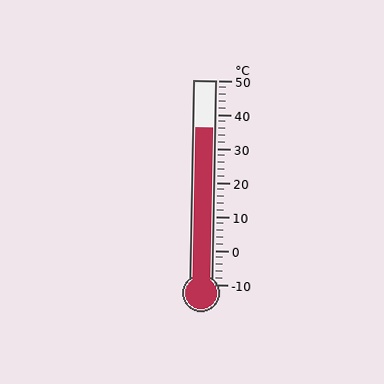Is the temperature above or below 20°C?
The temperature is above 20°C.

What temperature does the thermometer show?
The thermometer shows approximately 36°C.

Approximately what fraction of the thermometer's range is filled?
The thermometer is filled to approximately 75% of its range.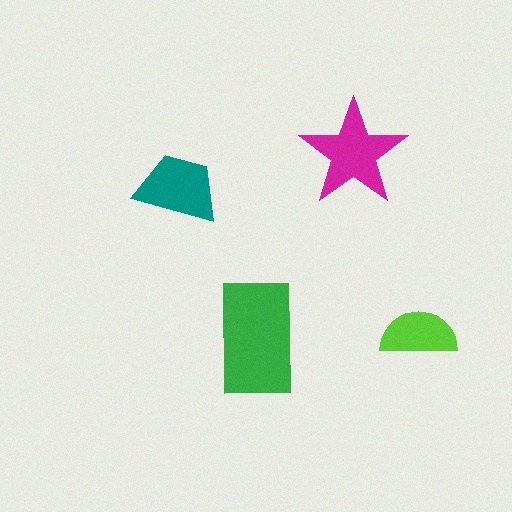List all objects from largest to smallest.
The green rectangle, the magenta star, the teal trapezoid, the lime semicircle.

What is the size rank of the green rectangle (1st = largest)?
1st.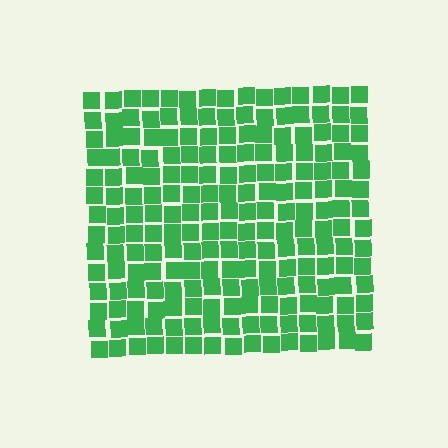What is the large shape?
The large shape is a square.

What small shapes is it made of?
It is made of small squares.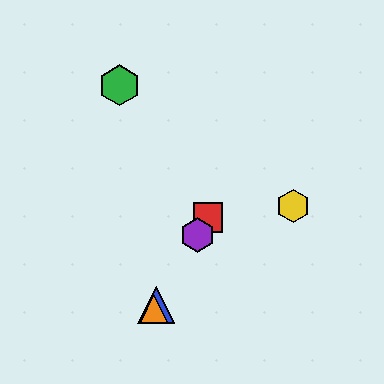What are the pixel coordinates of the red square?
The red square is at (208, 218).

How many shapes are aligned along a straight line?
4 shapes (the red square, the blue triangle, the purple hexagon, the orange triangle) are aligned along a straight line.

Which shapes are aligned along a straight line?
The red square, the blue triangle, the purple hexagon, the orange triangle are aligned along a straight line.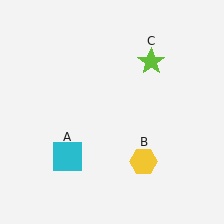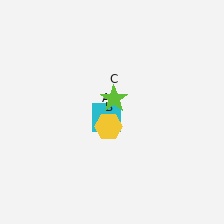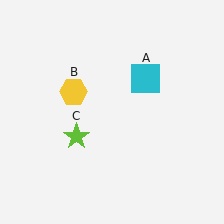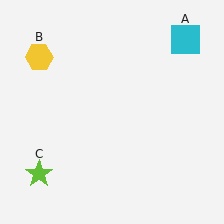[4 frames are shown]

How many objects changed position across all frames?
3 objects changed position: cyan square (object A), yellow hexagon (object B), lime star (object C).